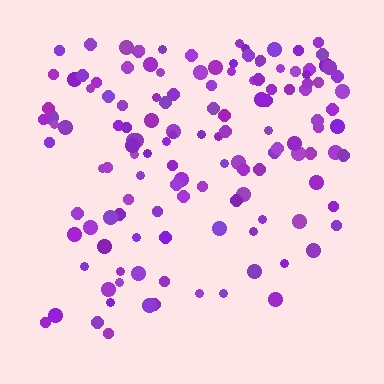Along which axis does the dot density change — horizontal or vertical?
Vertical.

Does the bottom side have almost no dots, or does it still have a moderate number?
Still a moderate number, just noticeably fewer than the top.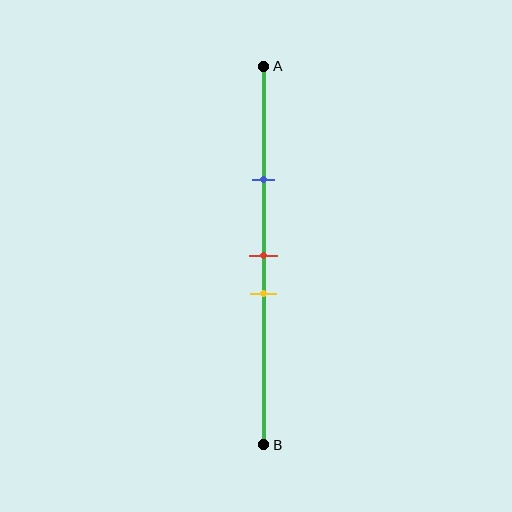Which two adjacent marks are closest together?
The red and yellow marks are the closest adjacent pair.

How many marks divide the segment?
There are 3 marks dividing the segment.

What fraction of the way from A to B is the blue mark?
The blue mark is approximately 30% (0.3) of the way from A to B.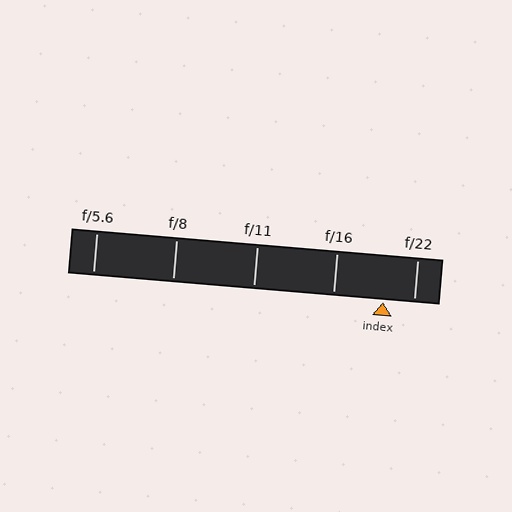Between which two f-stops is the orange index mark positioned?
The index mark is between f/16 and f/22.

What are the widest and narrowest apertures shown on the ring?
The widest aperture shown is f/5.6 and the narrowest is f/22.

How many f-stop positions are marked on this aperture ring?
There are 5 f-stop positions marked.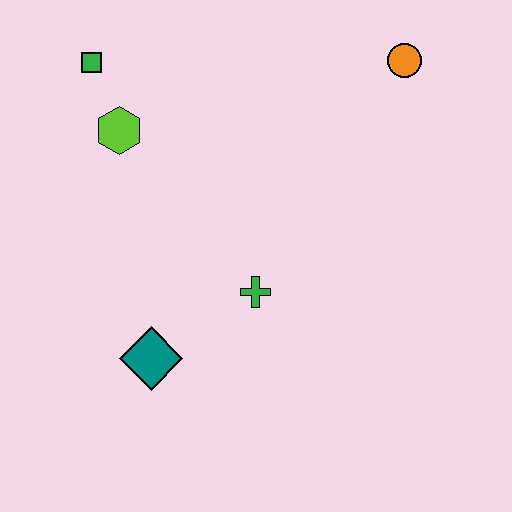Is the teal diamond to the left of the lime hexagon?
No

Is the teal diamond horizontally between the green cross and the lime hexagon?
Yes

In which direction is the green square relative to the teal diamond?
The green square is above the teal diamond.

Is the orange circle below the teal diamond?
No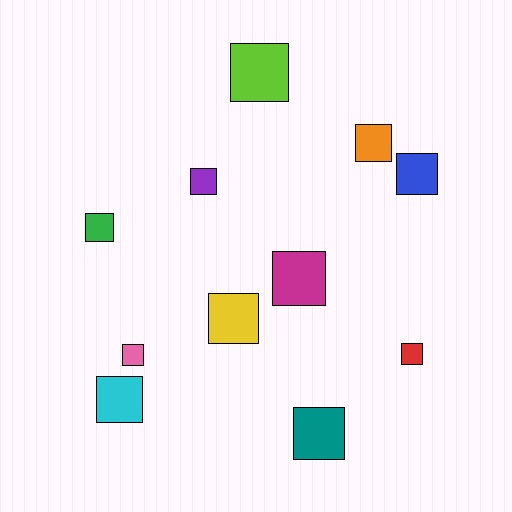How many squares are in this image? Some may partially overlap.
There are 11 squares.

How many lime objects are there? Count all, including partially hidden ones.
There is 1 lime object.